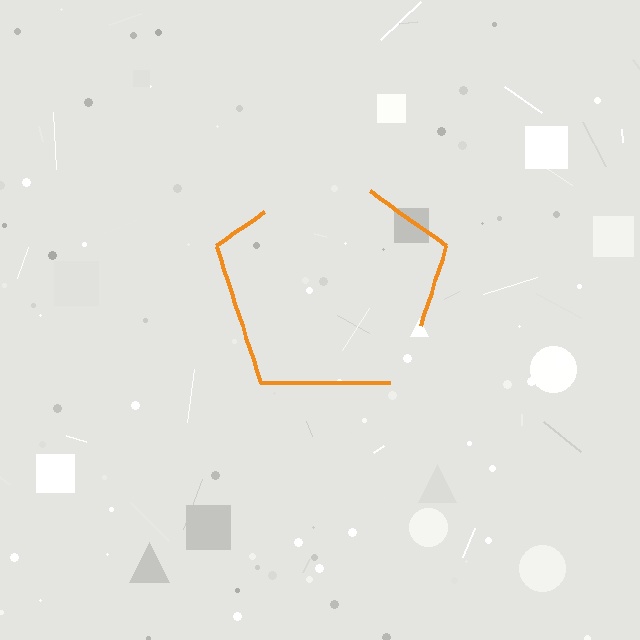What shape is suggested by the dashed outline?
The dashed outline suggests a pentagon.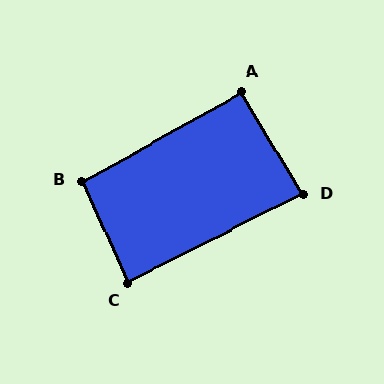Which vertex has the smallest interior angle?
D, at approximately 85 degrees.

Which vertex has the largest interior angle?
B, at approximately 95 degrees.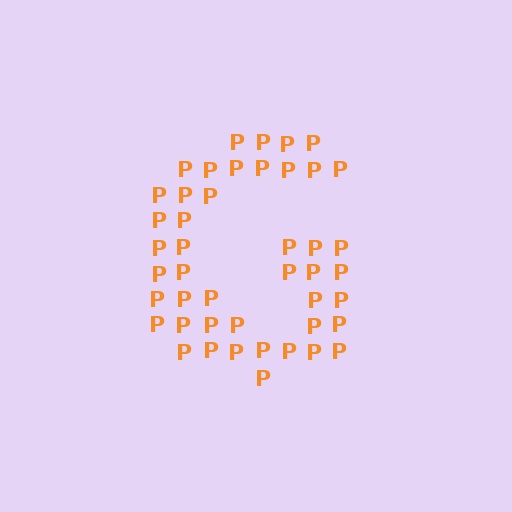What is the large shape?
The large shape is the letter G.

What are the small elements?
The small elements are letter P's.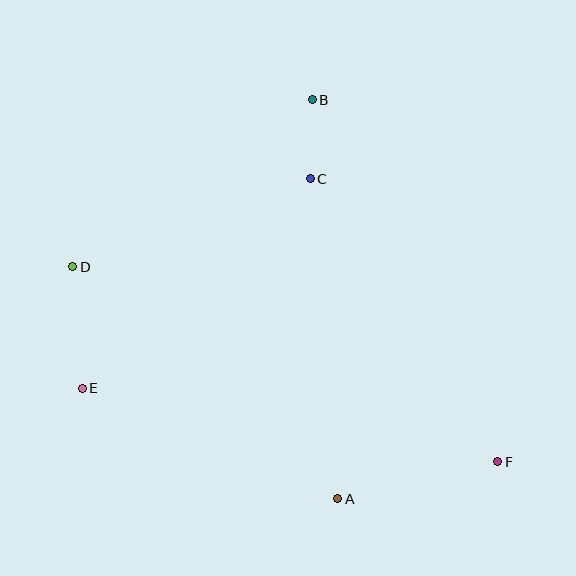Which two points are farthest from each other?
Points D and F are farthest from each other.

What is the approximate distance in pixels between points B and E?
The distance between B and E is approximately 369 pixels.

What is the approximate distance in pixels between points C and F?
The distance between C and F is approximately 339 pixels.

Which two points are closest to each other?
Points B and C are closest to each other.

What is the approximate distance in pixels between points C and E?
The distance between C and E is approximately 310 pixels.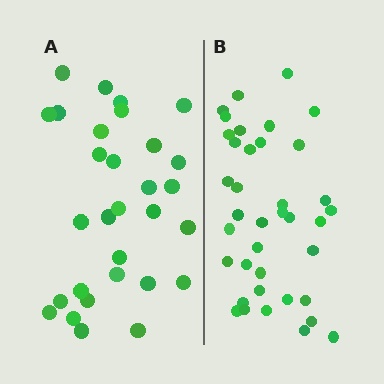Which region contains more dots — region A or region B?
Region B (the right region) has more dots.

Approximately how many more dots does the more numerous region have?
Region B has roughly 8 or so more dots than region A.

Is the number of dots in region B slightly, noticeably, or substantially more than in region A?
Region B has noticeably more, but not dramatically so. The ratio is roughly 1.3 to 1.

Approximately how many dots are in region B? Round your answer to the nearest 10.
About 40 dots. (The exact count is 38, which rounds to 40.)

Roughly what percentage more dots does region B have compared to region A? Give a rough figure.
About 25% more.